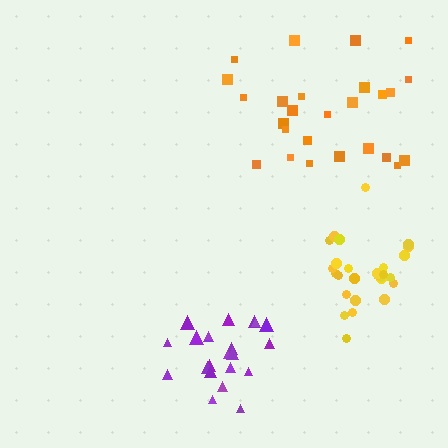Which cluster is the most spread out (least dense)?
Orange.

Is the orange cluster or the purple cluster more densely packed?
Purple.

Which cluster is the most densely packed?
Yellow.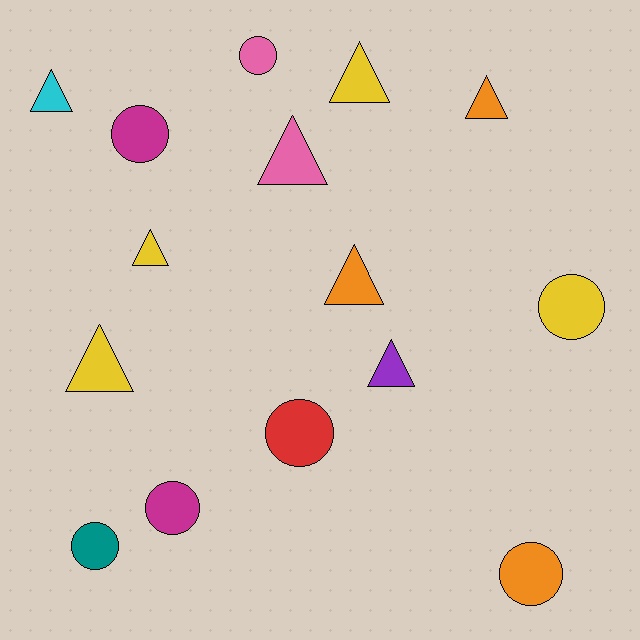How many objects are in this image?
There are 15 objects.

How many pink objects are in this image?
There are 2 pink objects.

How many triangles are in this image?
There are 8 triangles.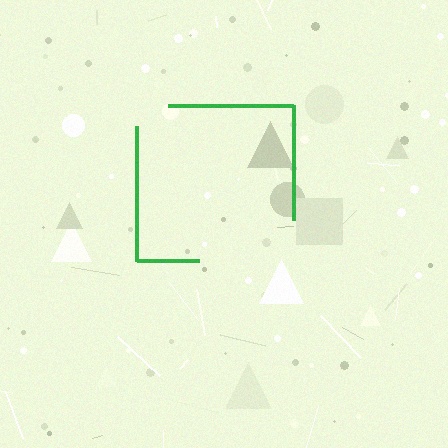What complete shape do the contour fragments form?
The contour fragments form a square.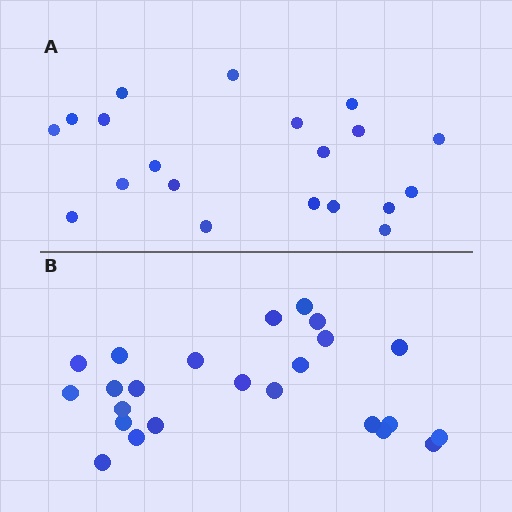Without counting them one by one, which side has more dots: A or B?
Region B (the bottom region) has more dots.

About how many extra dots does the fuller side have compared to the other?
Region B has about 4 more dots than region A.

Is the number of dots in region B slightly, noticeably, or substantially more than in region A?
Region B has only slightly more — the two regions are fairly close. The ratio is roughly 1.2 to 1.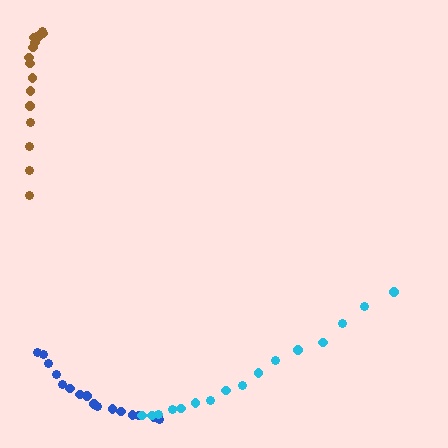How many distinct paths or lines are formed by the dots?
There are 3 distinct paths.